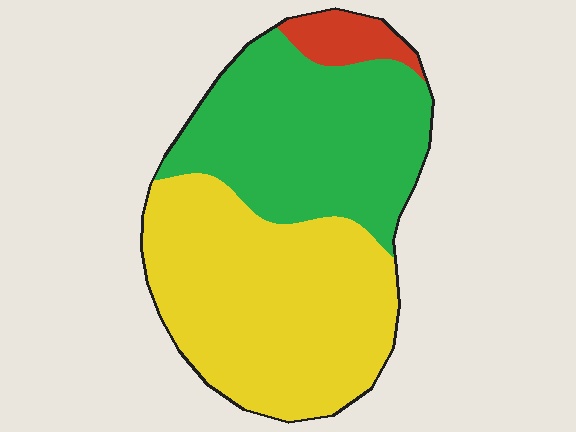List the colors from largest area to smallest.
From largest to smallest: yellow, green, red.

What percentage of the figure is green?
Green covers roughly 40% of the figure.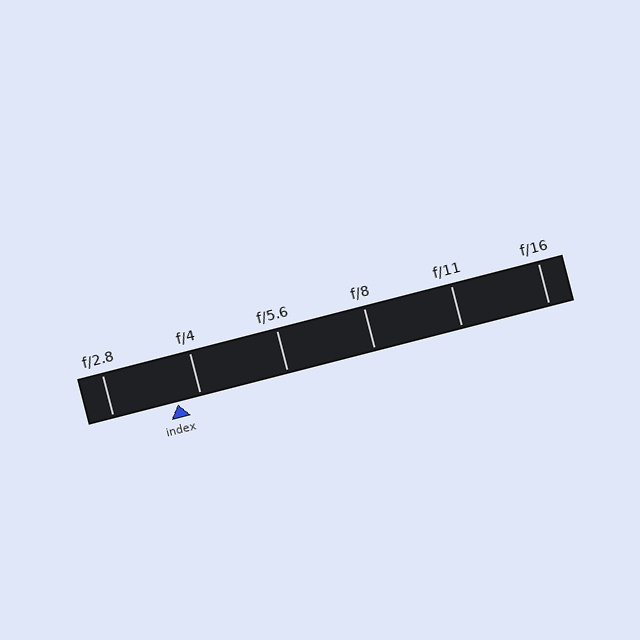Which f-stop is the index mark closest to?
The index mark is closest to f/4.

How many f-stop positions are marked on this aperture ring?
There are 6 f-stop positions marked.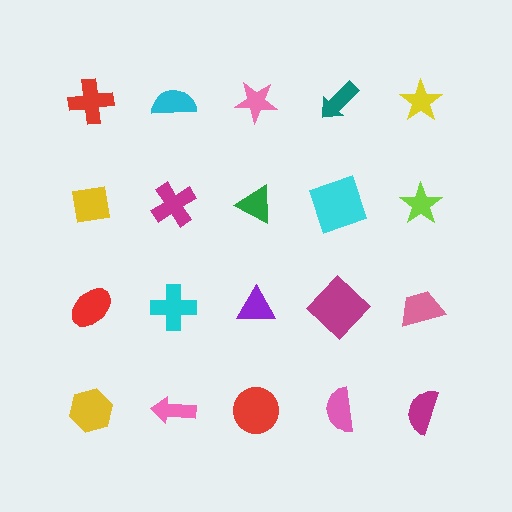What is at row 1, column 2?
A cyan semicircle.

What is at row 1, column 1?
A red cross.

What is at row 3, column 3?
A purple triangle.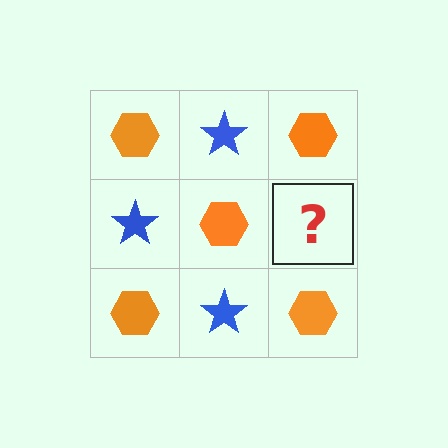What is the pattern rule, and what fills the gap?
The rule is that it alternates orange hexagon and blue star in a checkerboard pattern. The gap should be filled with a blue star.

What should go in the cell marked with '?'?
The missing cell should contain a blue star.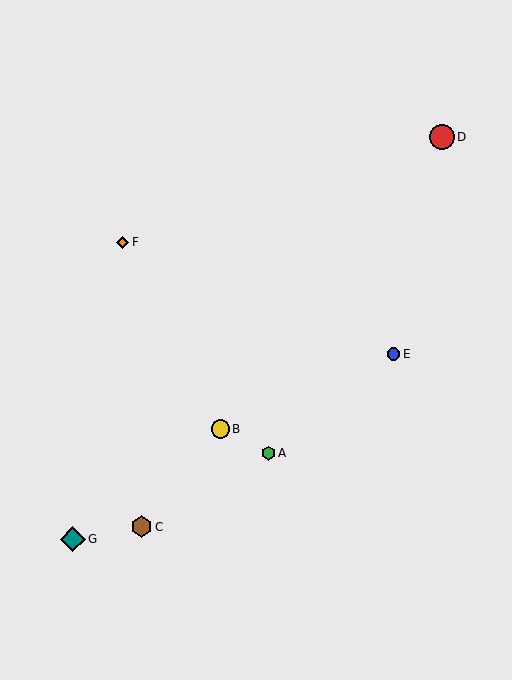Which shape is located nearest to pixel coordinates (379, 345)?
The blue circle (labeled E) at (394, 354) is nearest to that location.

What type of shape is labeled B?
Shape B is a yellow circle.